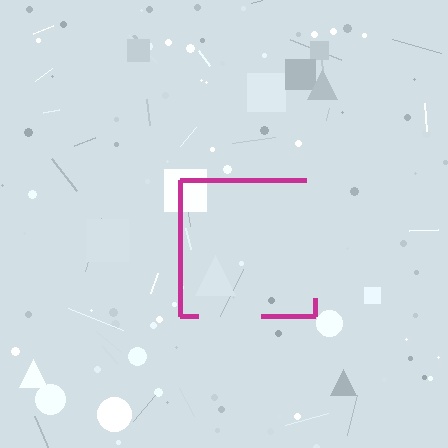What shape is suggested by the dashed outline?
The dashed outline suggests a square.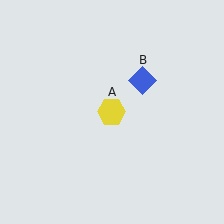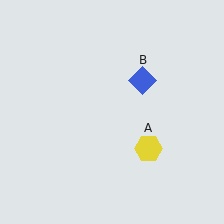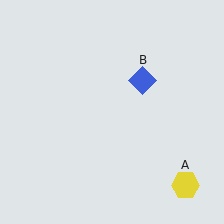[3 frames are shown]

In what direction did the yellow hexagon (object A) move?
The yellow hexagon (object A) moved down and to the right.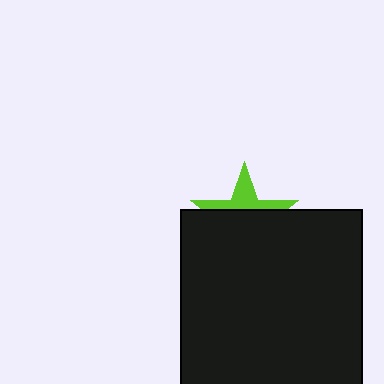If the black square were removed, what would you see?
You would see the complete lime star.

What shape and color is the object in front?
The object in front is a black square.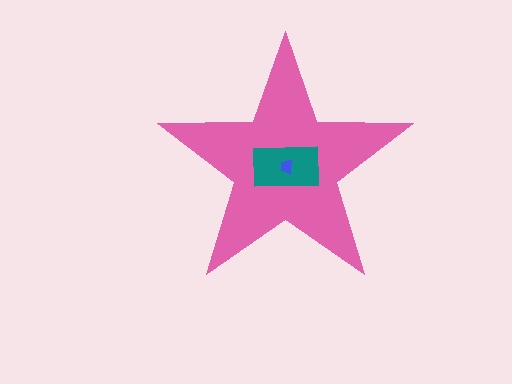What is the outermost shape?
The pink star.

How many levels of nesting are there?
3.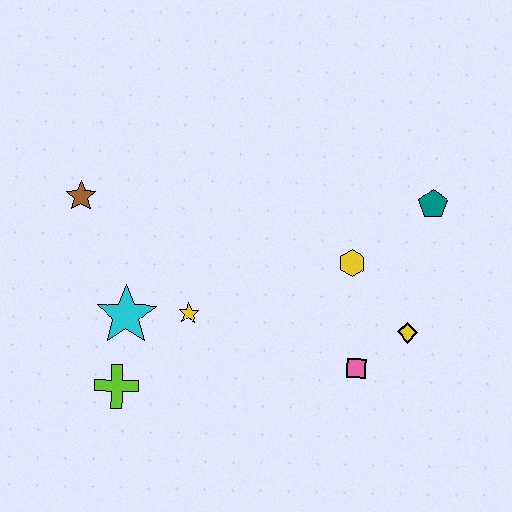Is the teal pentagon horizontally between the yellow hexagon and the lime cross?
No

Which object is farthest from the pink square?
The brown star is farthest from the pink square.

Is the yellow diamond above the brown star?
No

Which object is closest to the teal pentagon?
The yellow hexagon is closest to the teal pentagon.